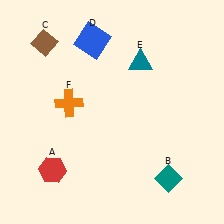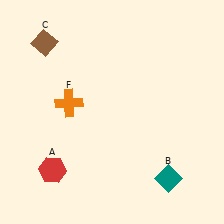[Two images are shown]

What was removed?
The blue square (D), the teal triangle (E) were removed in Image 2.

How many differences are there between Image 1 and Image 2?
There are 2 differences between the two images.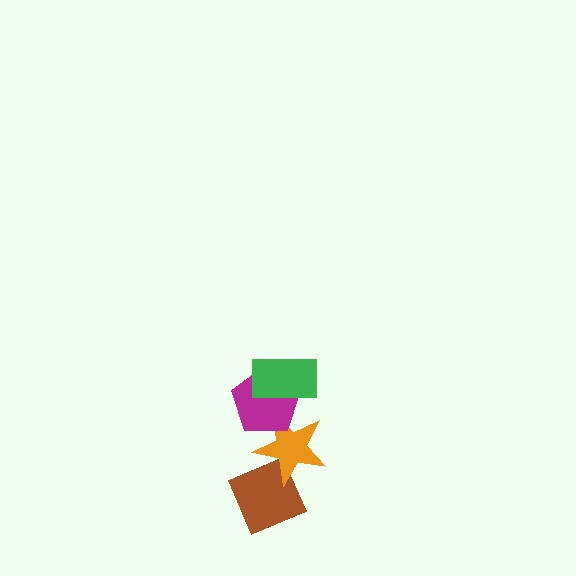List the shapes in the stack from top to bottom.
From top to bottom: the green rectangle, the magenta pentagon, the orange star, the brown diamond.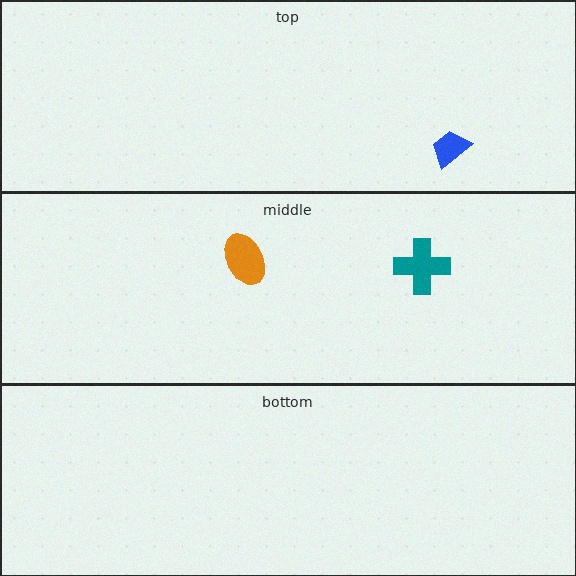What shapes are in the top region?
The blue trapezoid.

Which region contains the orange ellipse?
The middle region.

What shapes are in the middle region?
The orange ellipse, the teal cross.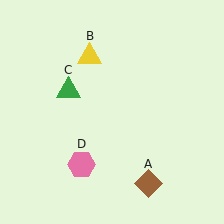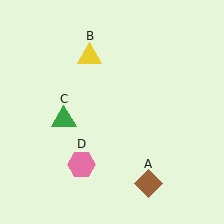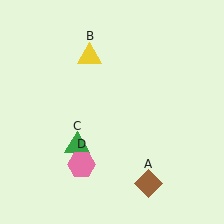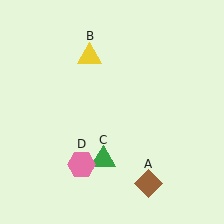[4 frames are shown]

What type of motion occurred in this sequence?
The green triangle (object C) rotated counterclockwise around the center of the scene.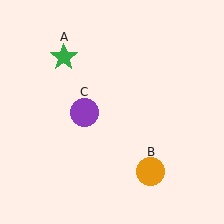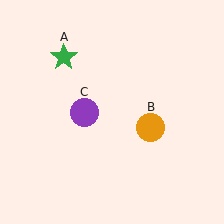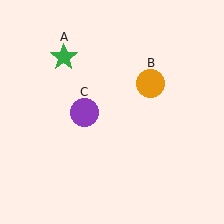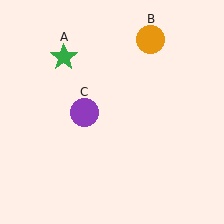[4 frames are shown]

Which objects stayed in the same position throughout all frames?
Green star (object A) and purple circle (object C) remained stationary.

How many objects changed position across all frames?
1 object changed position: orange circle (object B).